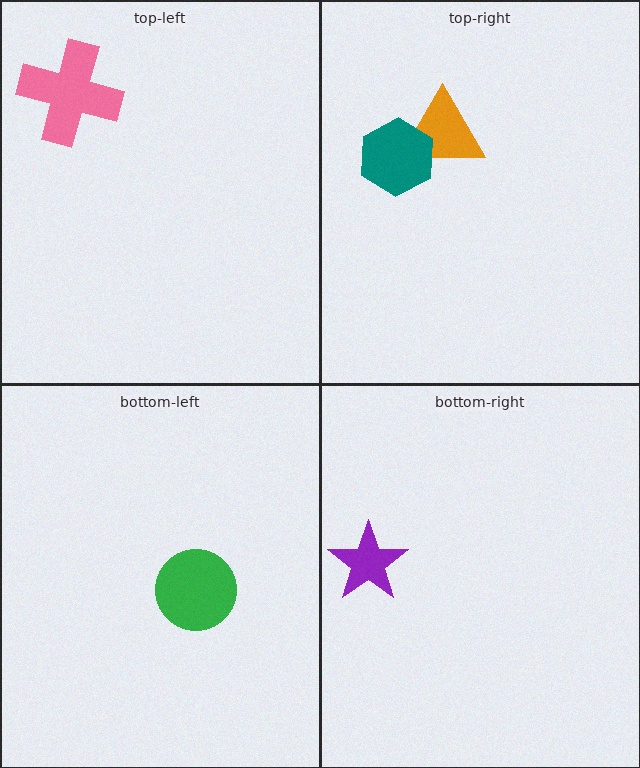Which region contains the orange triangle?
The top-right region.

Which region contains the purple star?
The bottom-right region.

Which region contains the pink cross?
The top-left region.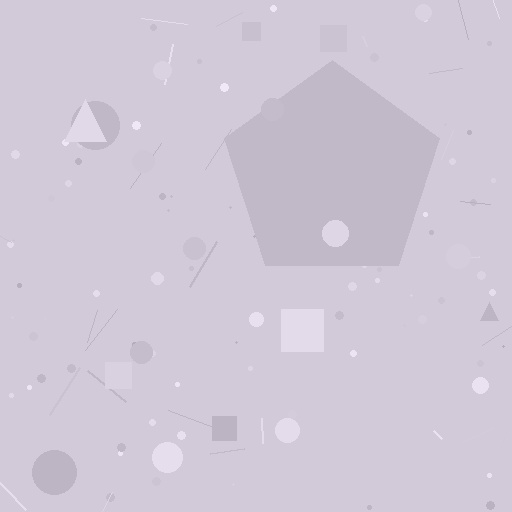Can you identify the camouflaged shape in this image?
The camouflaged shape is a pentagon.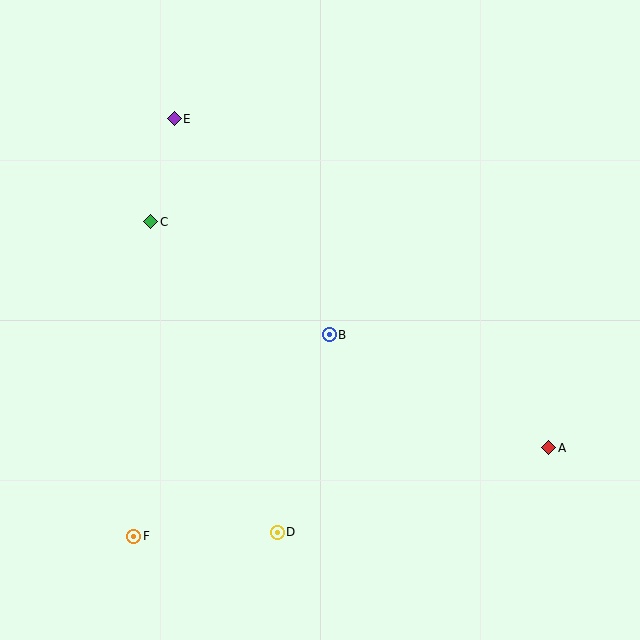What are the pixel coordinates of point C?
Point C is at (151, 222).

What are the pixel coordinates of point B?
Point B is at (329, 335).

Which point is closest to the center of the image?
Point B at (329, 335) is closest to the center.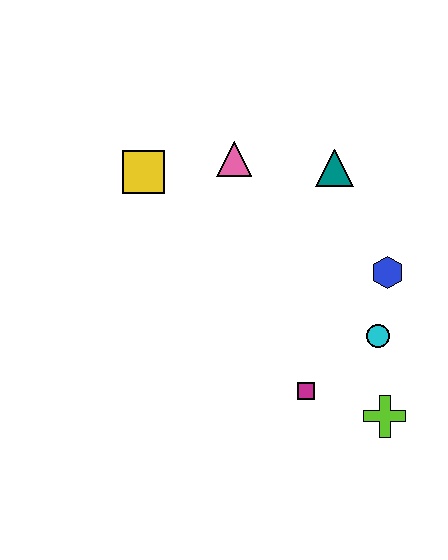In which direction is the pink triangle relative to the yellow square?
The pink triangle is to the right of the yellow square.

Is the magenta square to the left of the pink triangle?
No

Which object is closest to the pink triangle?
The yellow square is closest to the pink triangle.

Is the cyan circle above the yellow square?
No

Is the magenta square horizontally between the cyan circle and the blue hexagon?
No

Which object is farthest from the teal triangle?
The lime cross is farthest from the teal triangle.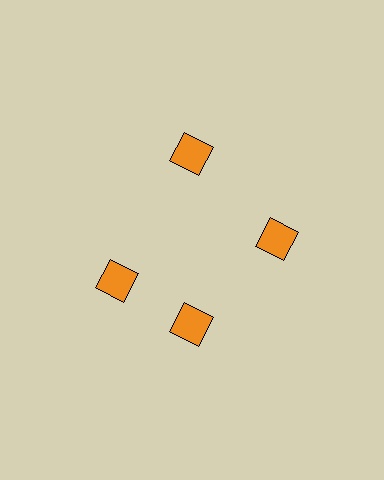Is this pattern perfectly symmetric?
No. The 4 orange squares are arranged in a ring, but one element near the 9 o'clock position is rotated out of alignment along the ring, breaking the 4-fold rotational symmetry.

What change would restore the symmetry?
The symmetry would be restored by rotating it back into even spacing with its neighbors so that all 4 squares sit at equal angles and equal distance from the center.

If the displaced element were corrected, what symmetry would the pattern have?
It would have 4-fold rotational symmetry — the pattern would map onto itself every 90 degrees.